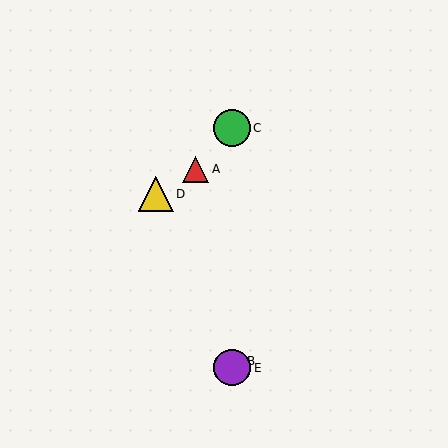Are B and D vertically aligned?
No, B is at x≈232 and D is at x≈156.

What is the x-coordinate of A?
Object A is at x≈195.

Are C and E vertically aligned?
Yes, both are at x≈232.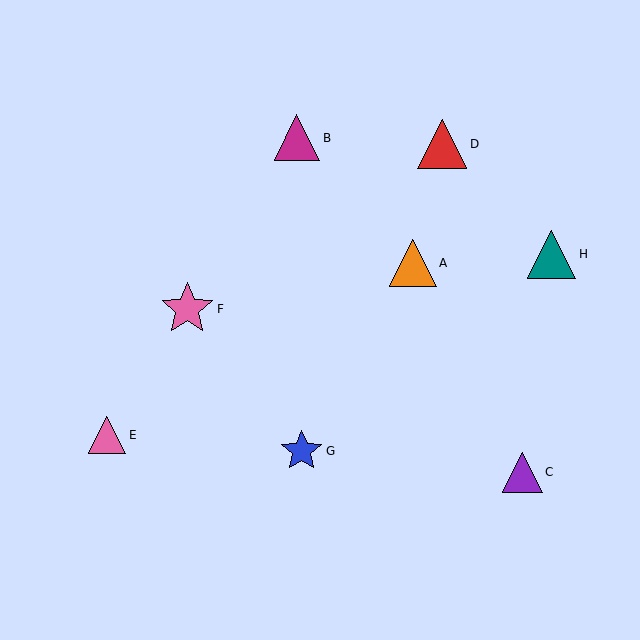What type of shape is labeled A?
Shape A is an orange triangle.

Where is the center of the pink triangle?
The center of the pink triangle is at (107, 435).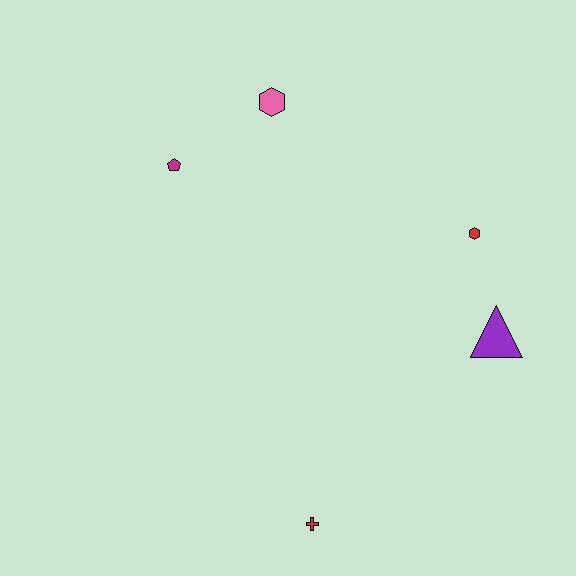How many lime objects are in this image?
There are no lime objects.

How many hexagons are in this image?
There are 2 hexagons.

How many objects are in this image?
There are 5 objects.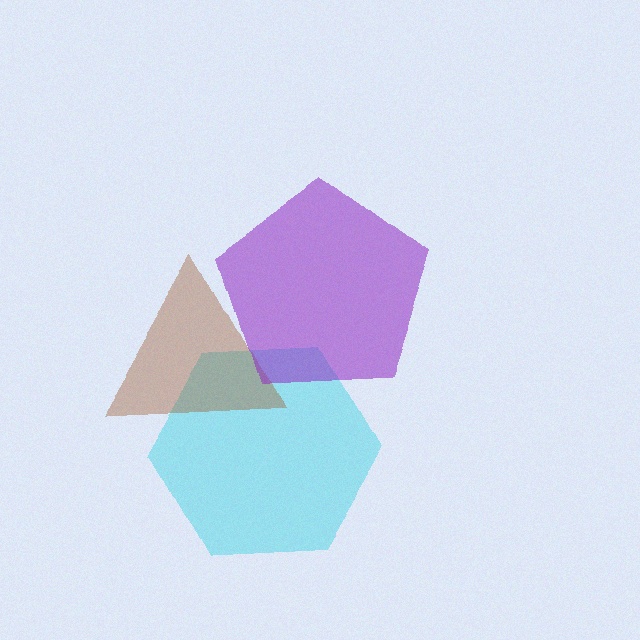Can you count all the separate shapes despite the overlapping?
Yes, there are 3 separate shapes.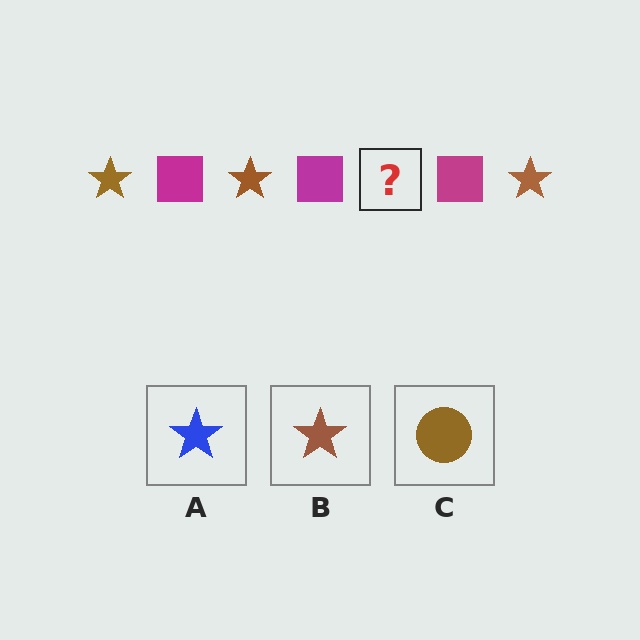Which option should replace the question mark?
Option B.